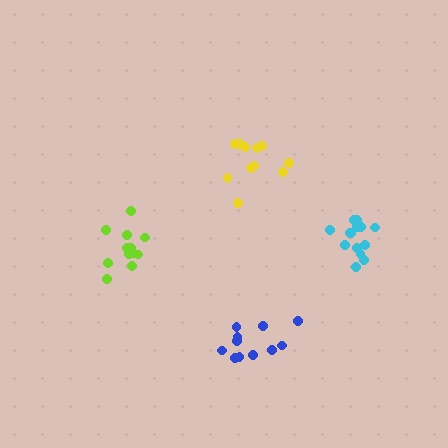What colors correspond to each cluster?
The clusters are colored: yellow, blue, lime, cyan.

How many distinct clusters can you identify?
There are 4 distinct clusters.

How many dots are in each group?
Group 1: 11 dots, Group 2: 11 dots, Group 3: 12 dots, Group 4: 14 dots (48 total).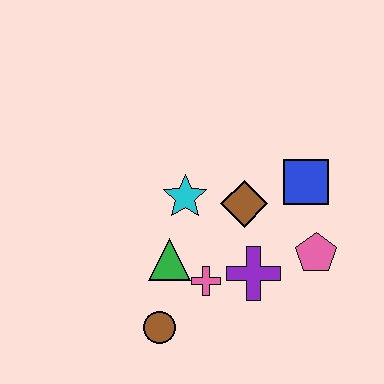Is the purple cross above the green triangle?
No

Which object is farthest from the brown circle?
The blue square is farthest from the brown circle.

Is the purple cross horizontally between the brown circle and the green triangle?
No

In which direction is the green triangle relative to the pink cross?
The green triangle is to the left of the pink cross.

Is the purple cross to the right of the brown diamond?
Yes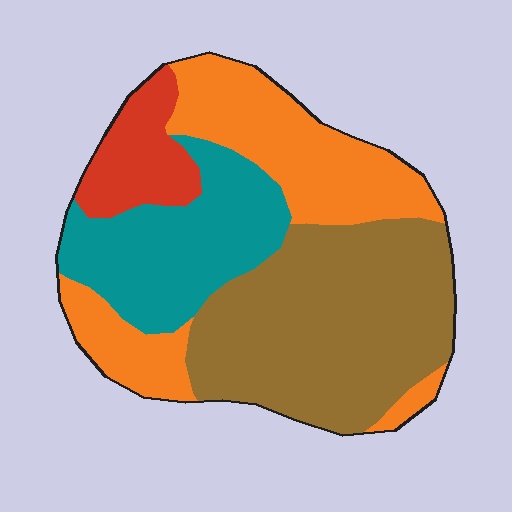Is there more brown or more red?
Brown.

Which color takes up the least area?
Red, at roughly 10%.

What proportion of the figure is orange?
Orange covers roughly 30% of the figure.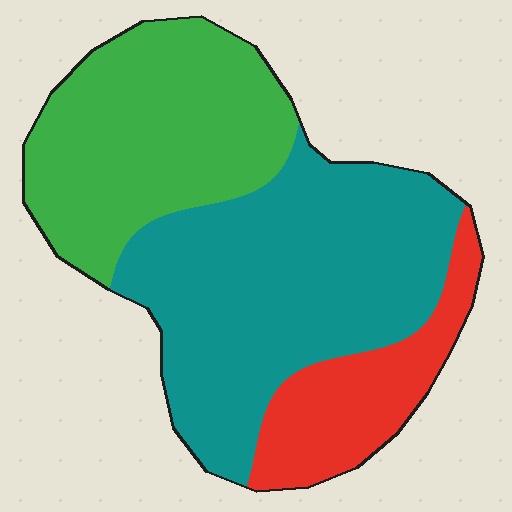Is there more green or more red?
Green.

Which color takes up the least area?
Red, at roughly 15%.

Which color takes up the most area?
Teal, at roughly 50%.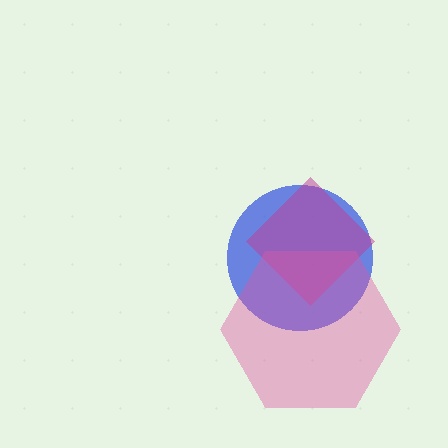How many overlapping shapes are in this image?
There are 3 overlapping shapes in the image.